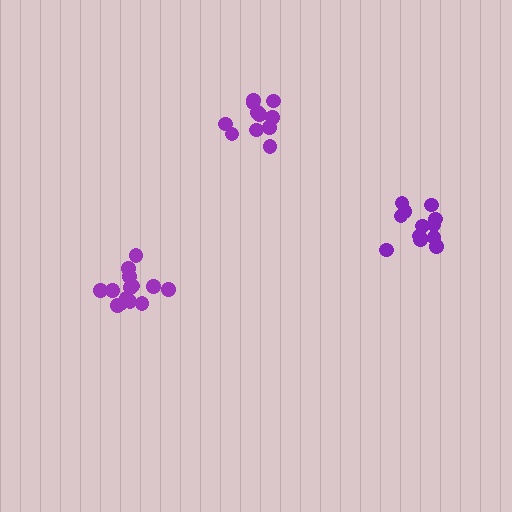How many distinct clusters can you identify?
There are 3 distinct clusters.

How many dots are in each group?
Group 1: 12 dots, Group 2: 14 dots, Group 3: 11 dots (37 total).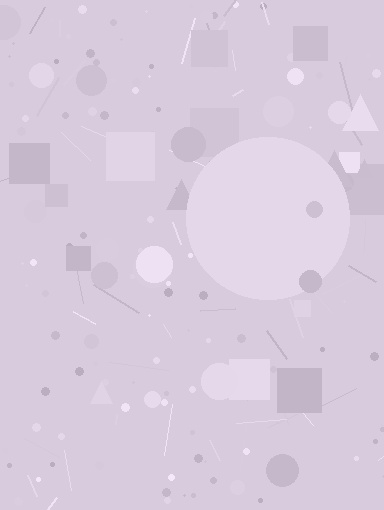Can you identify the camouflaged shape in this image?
The camouflaged shape is a circle.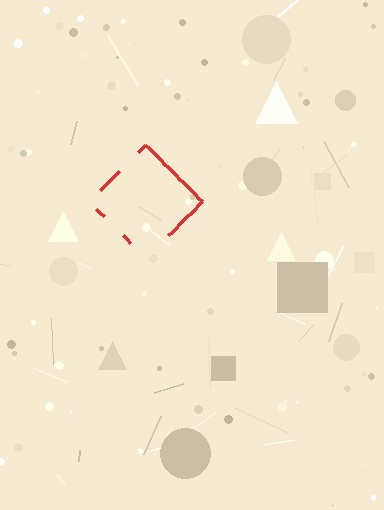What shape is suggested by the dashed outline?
The dashed outline suggests a diamond.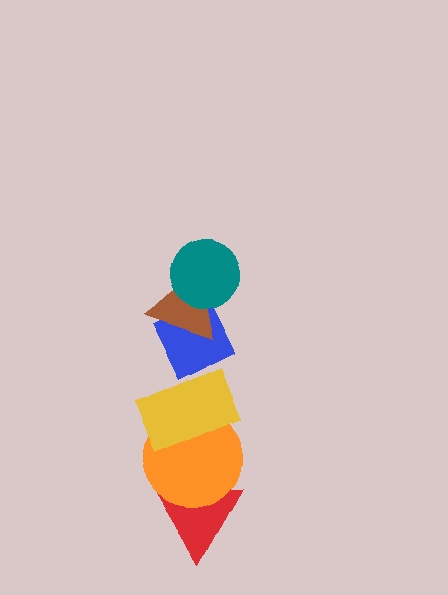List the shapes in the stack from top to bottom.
From top to bottom: the teal circle, the brown triangle, the blue diamond, the yellow rectangle, the orange circle, the red triangle.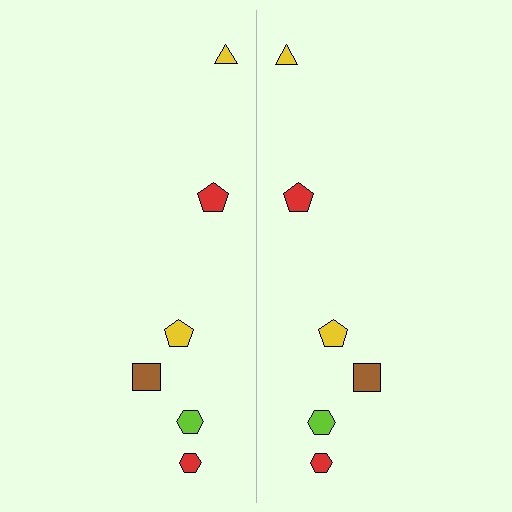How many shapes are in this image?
There are 12 shapes in this image.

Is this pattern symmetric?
Yes, this pattern has bilateral (reflection) symmetry.